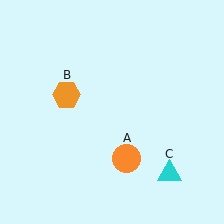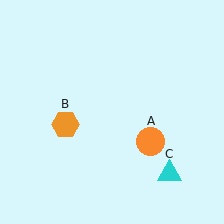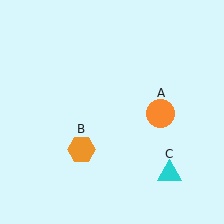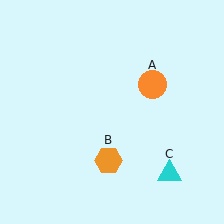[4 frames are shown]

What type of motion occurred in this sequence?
The orange circle (object A), orange hexagon (object B) rotated counterclockwise around the center of the scene.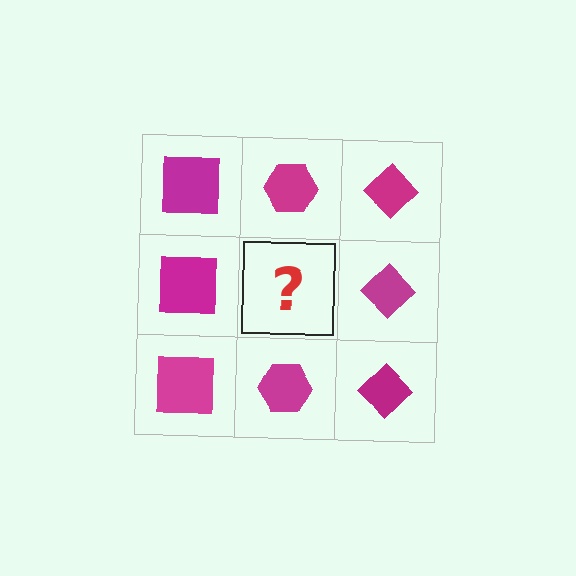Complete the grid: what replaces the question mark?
The question mark should be replaced with a magenta hexagon.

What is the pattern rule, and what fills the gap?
The rule is that each column has a consistent shape. The gap should be filled with a magenta hexagon.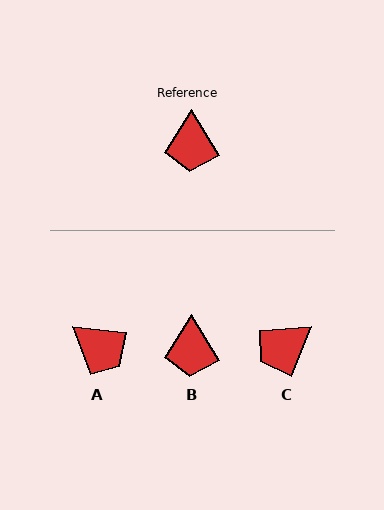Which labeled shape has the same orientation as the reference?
B.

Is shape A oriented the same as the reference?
No, it is off by about 51 degrees.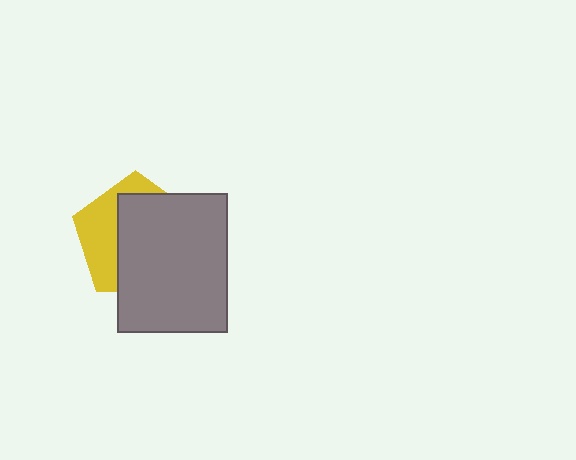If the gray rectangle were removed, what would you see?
You would see the complete yellow pentagon.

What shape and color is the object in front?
The object in front is a gray rectangle.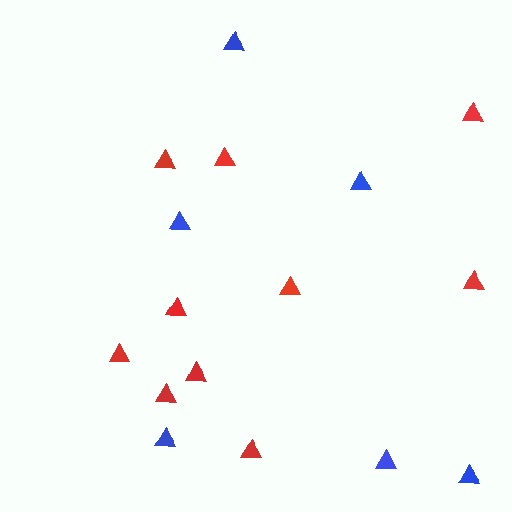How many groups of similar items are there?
There are 2 groups: one group of red triangles (10) and one group of blue triangles (6).